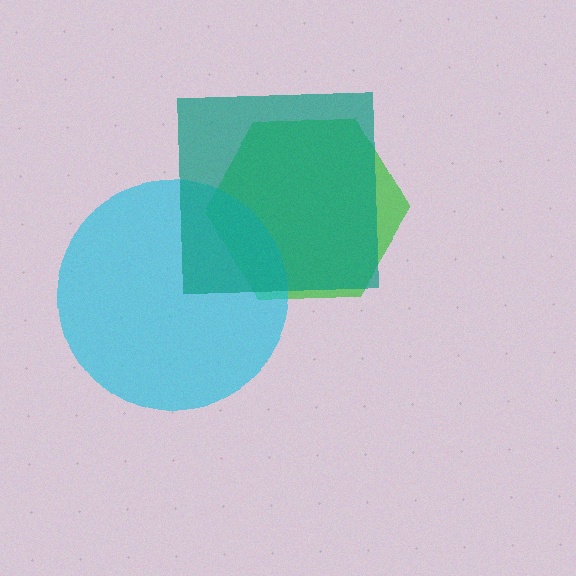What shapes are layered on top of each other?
The layered shapes are: a green hexagon, a cyan circle, a teal square.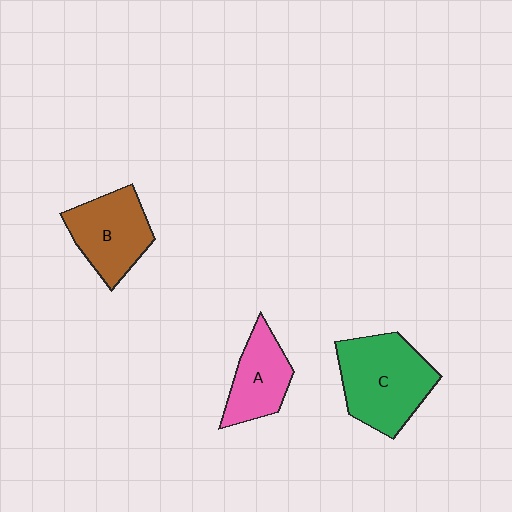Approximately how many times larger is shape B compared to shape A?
Approximately 1.2 times.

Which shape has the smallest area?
Shape A (pink).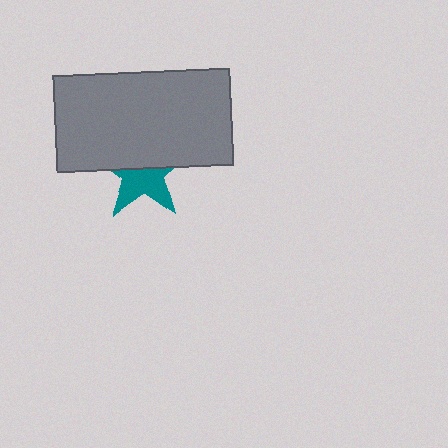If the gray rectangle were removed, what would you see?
You would see the complete teal star.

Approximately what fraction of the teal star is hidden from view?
Roughly 49% of the teal star is hidden behind the gray rectangle.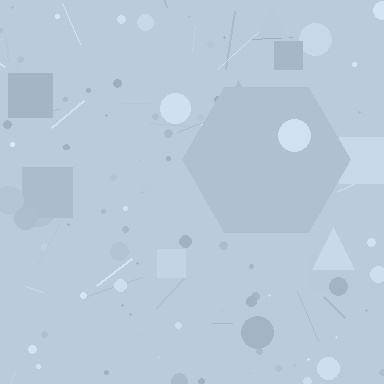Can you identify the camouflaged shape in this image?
The camouflaged shape is a hexagon.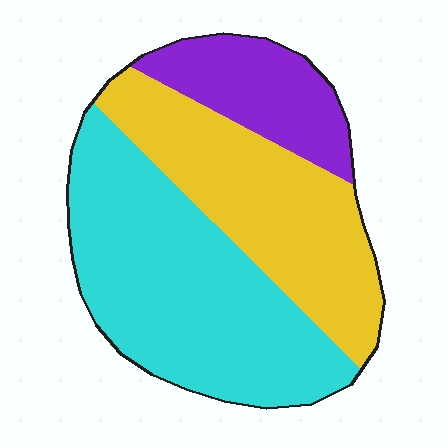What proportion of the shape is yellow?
Yellow covers roughly 35% of the shape.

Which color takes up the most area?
Cyan, at roughly 45%.